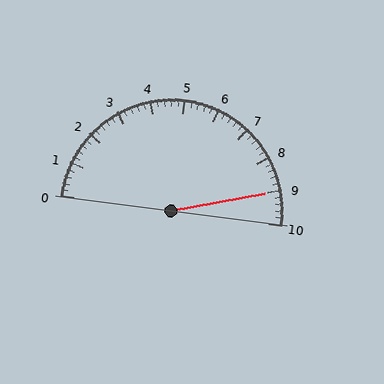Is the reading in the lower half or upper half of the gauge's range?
The reading is in the upper half of the range (0 to 10).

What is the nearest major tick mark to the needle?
The nearest major tick mark is 9.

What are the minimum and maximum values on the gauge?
The gauge ranges from 0 to 10.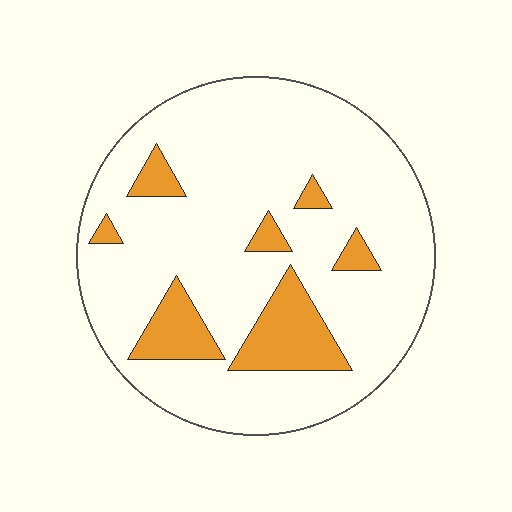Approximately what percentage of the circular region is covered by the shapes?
Approximately 15%.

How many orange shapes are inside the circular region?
7.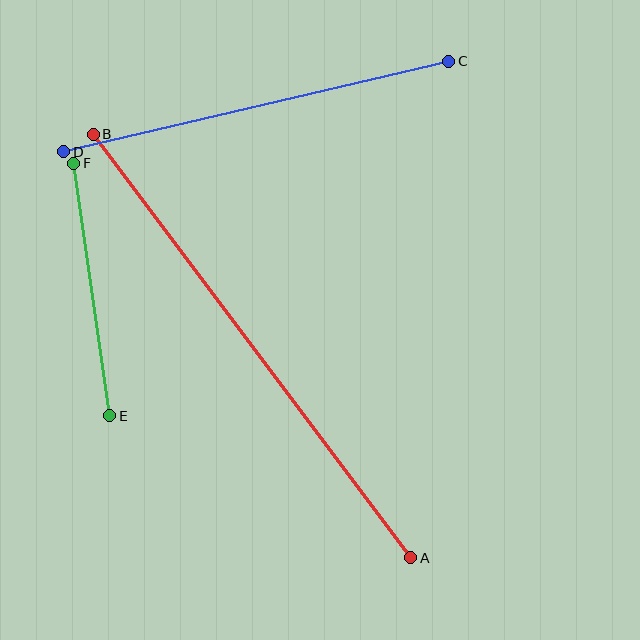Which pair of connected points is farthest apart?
Points A and B are farthest apart.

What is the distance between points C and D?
The distance is approximately 395 pixels.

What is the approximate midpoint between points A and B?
The midpoint is at approximately (252, 346) pixels.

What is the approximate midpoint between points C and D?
The midpoint is at approximately (256, 106) pixels.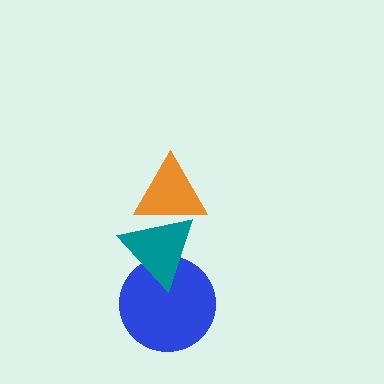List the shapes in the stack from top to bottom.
From top to bottom: the orange triangle, the teal triangle, the blue circle.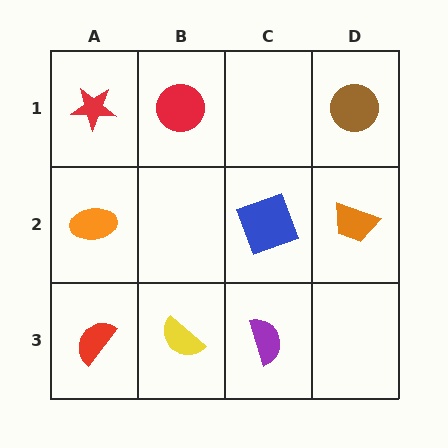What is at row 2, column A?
An orange ellipse.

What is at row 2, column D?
An orange trapezoid.